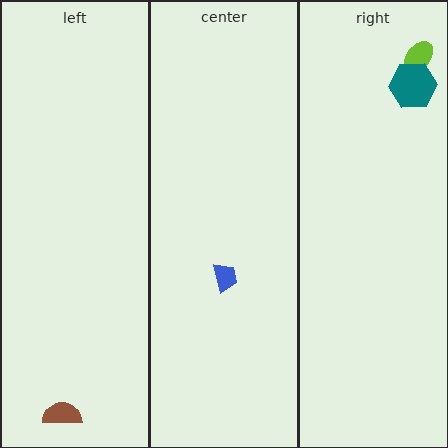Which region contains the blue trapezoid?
The center region.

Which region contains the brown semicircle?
The left region.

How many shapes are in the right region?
2.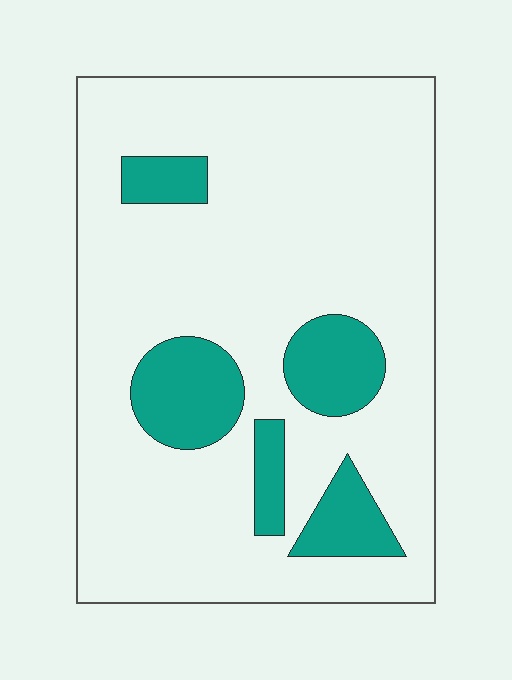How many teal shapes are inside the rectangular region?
5.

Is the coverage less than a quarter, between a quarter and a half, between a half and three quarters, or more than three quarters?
Less than a quarter.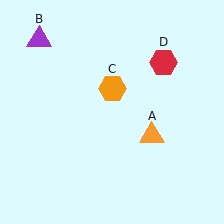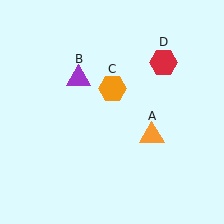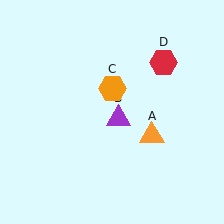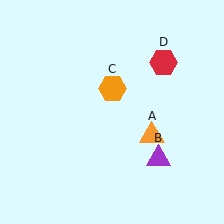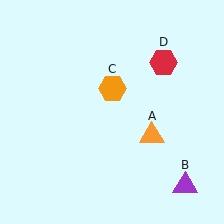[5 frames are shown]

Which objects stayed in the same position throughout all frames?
Orange triangle (object A) and orange hexagon (object C) and red hexagon (object D) remained stationary.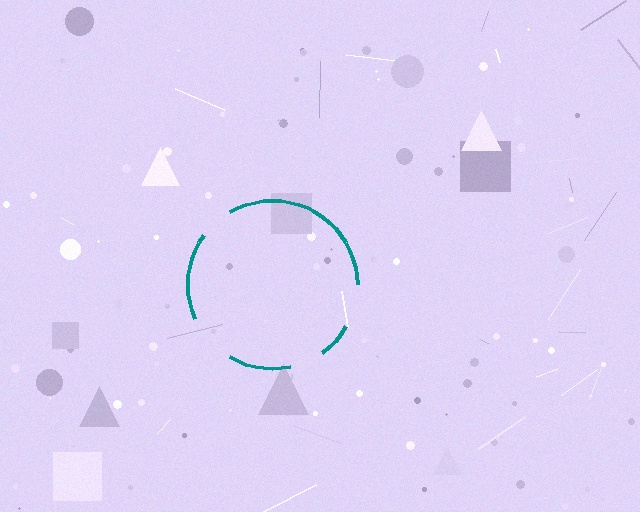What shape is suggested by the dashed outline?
The dashed outline suggests a circle.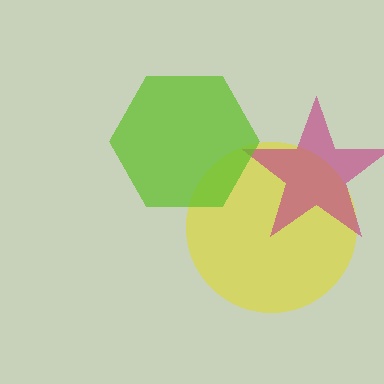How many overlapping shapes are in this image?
There are 3 overlapping shapes in the image.